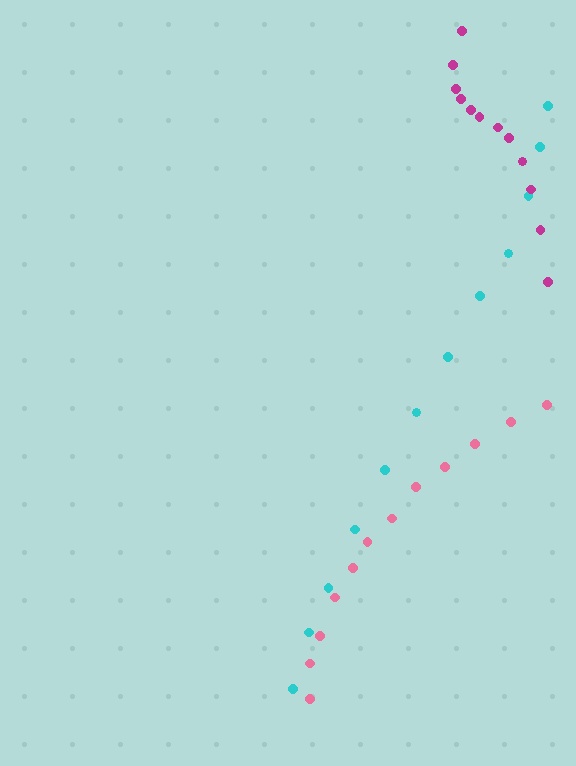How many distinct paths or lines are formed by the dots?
There are 3 distinct paths.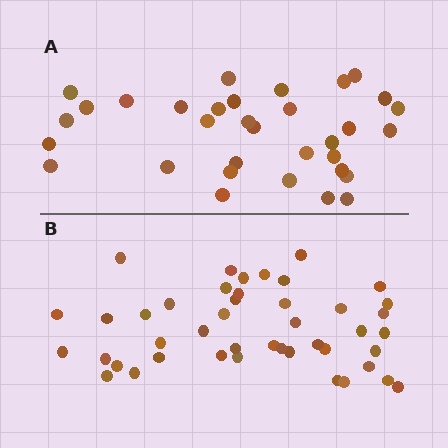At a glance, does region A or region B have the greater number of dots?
Region B (the bottom region) has more dots.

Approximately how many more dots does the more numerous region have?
Region B has roughly 12 or so more dots than region A.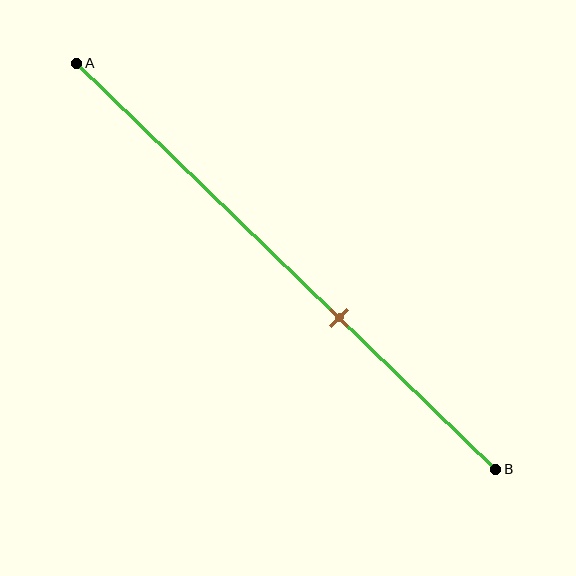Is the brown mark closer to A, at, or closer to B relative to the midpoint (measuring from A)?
The brown mark is closer to point B than the midpoint of segment AB.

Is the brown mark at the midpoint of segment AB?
No, the mark is at about 65% from A, not at the 50% midpoint.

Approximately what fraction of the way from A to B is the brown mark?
The brown mark is approximately 65% of the way from A to B.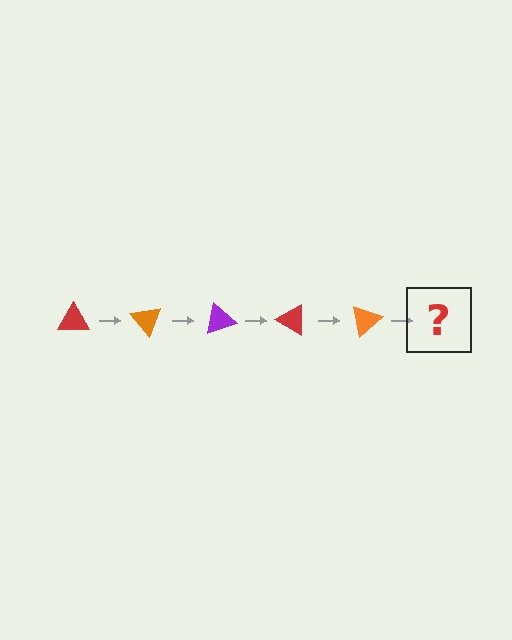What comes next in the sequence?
The next element should be a purple triangle, rotated 250 degrees from the start.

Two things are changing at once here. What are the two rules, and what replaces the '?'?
The two rules are that it rotates 50 degrees each step and the color cycles through red, orange, and purple. The '?' should be a purple triangle, rotated 250 degrees from the start.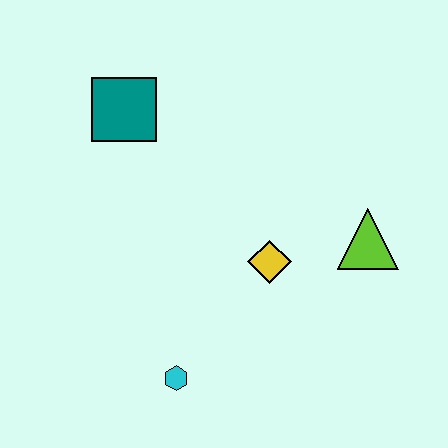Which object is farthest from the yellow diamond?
The teal square is farthest from the yellow diamond.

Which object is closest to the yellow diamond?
The lime triangle is closest to the yellow diamond.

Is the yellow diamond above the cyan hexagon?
Yes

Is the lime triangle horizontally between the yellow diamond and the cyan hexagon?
No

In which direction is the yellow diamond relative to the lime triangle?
The yellow diamond is to the left of the lime triangle.